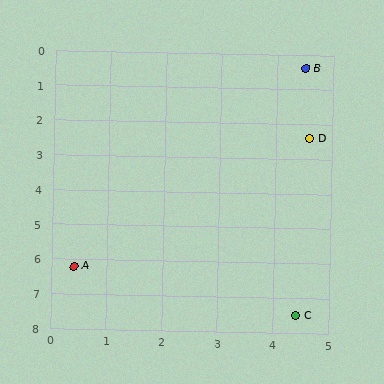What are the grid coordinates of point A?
Point A is at approximately (0.4, 6.2).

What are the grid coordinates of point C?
Point C is at approximately (4.4, 7.5).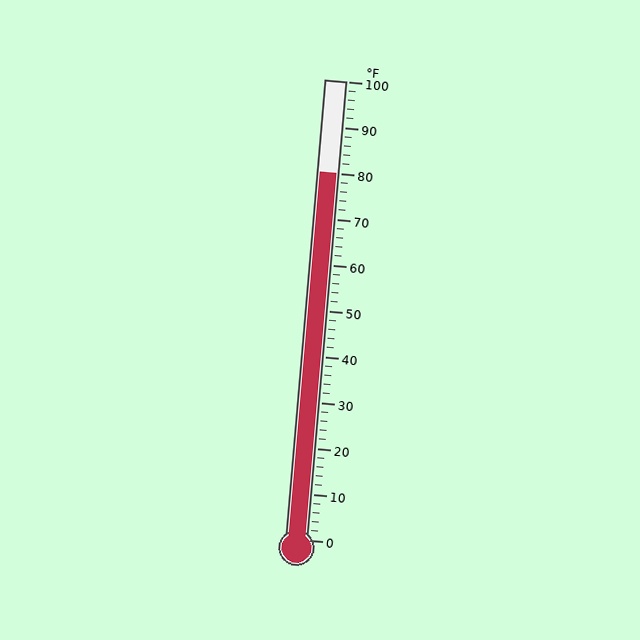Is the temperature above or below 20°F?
The temperature is above 20°F.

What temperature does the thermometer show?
The thermometer shows approximately 80°F.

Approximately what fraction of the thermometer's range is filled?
The thermometer is filled to approximately 80% of its range.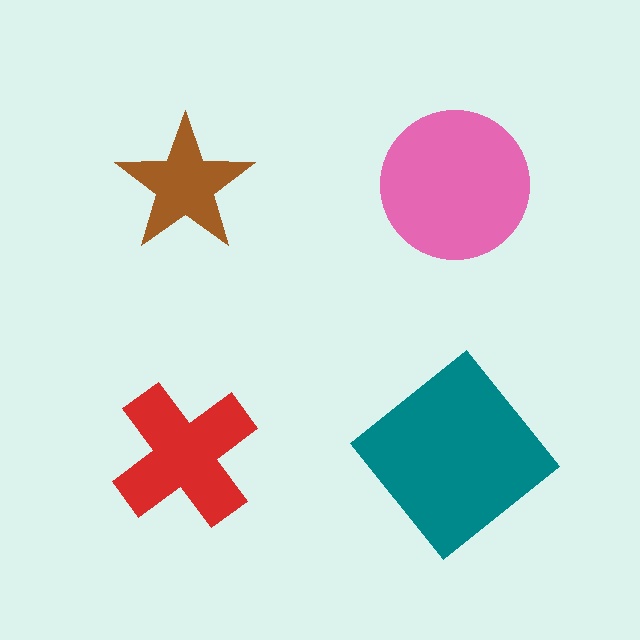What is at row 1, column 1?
A brown star.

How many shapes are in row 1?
2 shapes.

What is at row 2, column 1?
A red cross.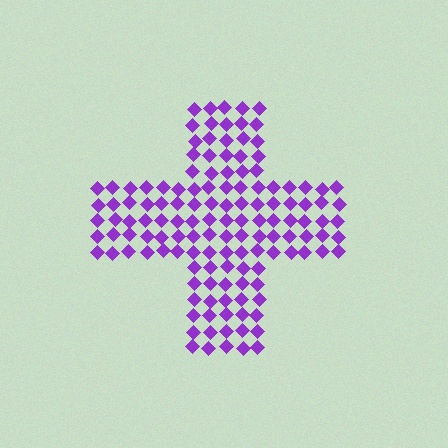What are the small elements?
The small elements are diamonds.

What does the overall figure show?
The overall figure shows a cross.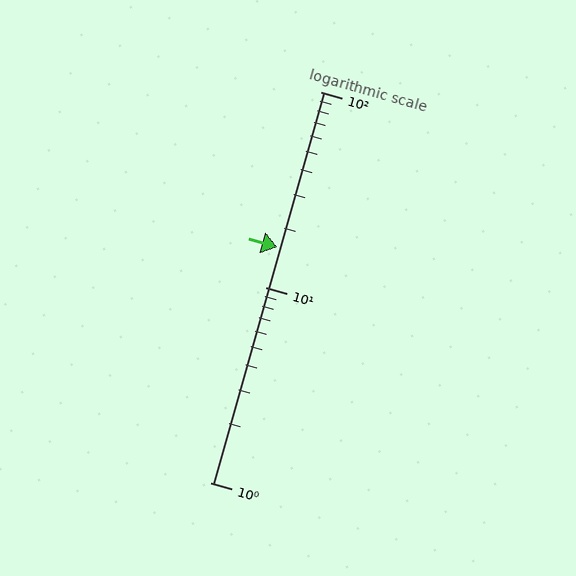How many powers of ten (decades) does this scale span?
The scale spans 2 decades, from 1 to 100.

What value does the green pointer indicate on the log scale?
The pointer indicates approximately 16.